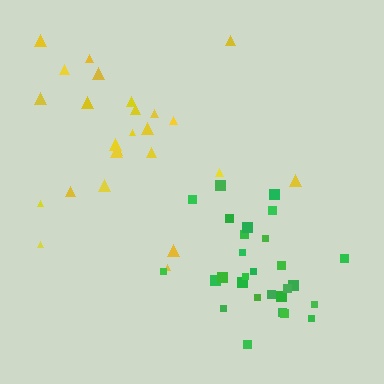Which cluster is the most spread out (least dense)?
Yellow.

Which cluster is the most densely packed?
Green.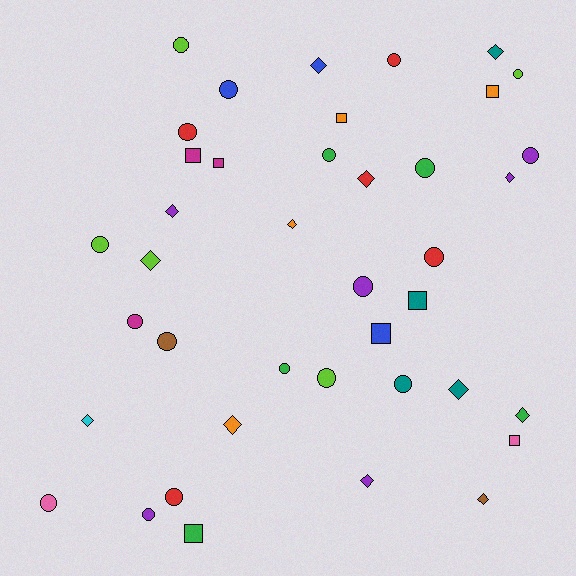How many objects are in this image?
There are 40 objects.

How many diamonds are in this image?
There are 13 diamonds.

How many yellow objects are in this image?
There are no yellow objects.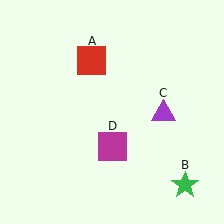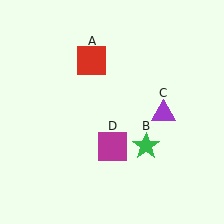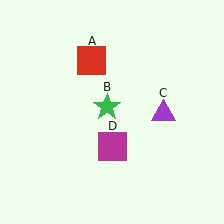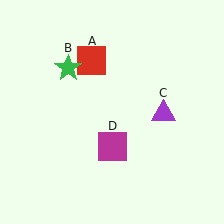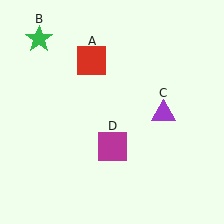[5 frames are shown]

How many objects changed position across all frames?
1 object changed position: green star (object B).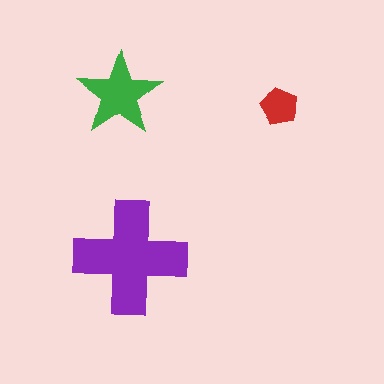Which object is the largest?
The purple cross.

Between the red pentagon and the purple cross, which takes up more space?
The purple cross.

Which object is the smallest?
The red pentagon.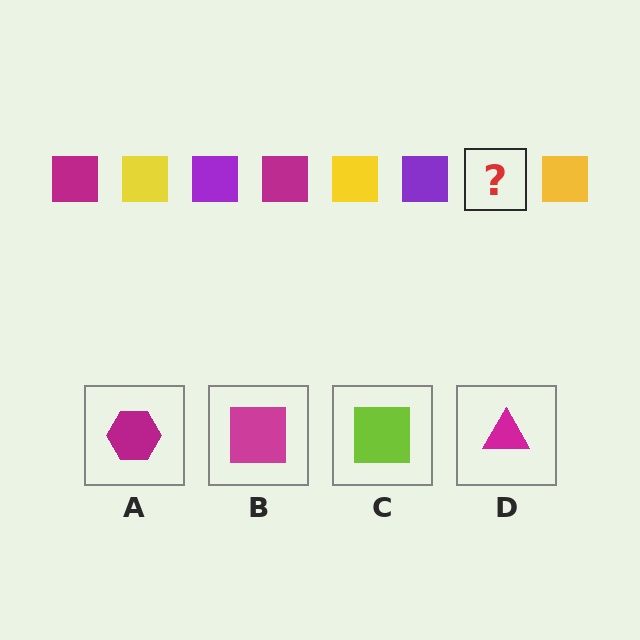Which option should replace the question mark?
Option B.